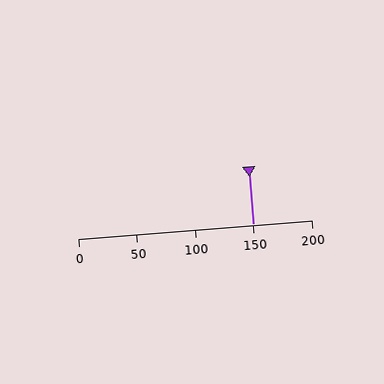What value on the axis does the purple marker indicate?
The marker indicates approximately 150.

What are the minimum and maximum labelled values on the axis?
The axis runs from 0 to 200.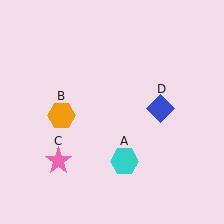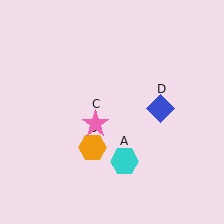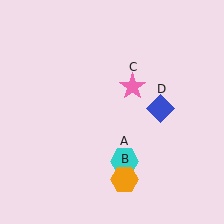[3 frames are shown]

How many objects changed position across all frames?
2 objects changed position: orange hexagon (object B), pink star (object C).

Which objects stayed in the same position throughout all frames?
Cyan hexagon (object A) and blue diamond (object D) remained stationary.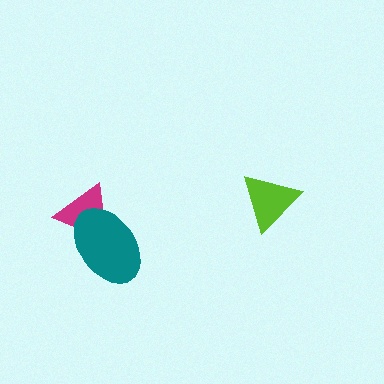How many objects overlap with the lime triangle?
0 objects overlap with the lime triangle.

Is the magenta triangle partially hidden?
Yes, it is partially covered by another shape.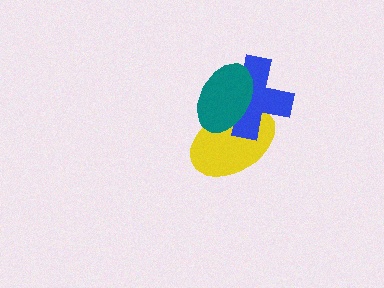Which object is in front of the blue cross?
The teal ellipse is in front of the blue cross.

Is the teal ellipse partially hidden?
No, no other shape covers it.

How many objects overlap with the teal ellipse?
2 objects overlap with the teal ellipse.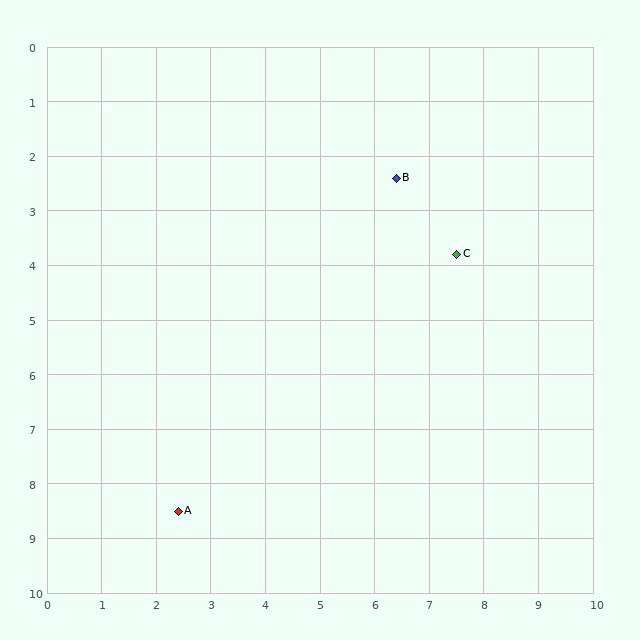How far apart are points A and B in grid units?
Points A and B are about 7.3 grid units apart.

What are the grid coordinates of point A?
Point A is at approximately (2.4, 8.5).